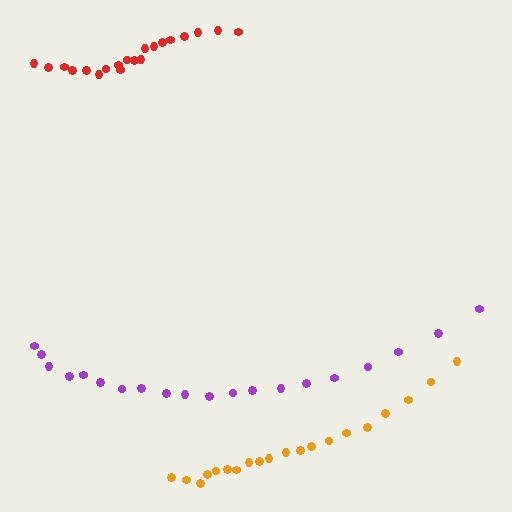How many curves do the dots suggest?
There are 3 distinct paths.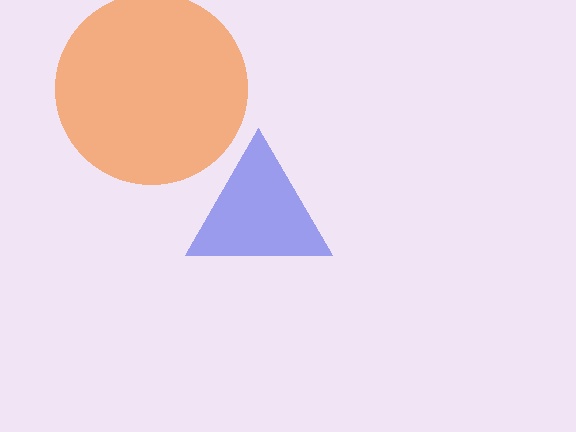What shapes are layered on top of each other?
The layered shapes are: an orange circle, a blue triangle.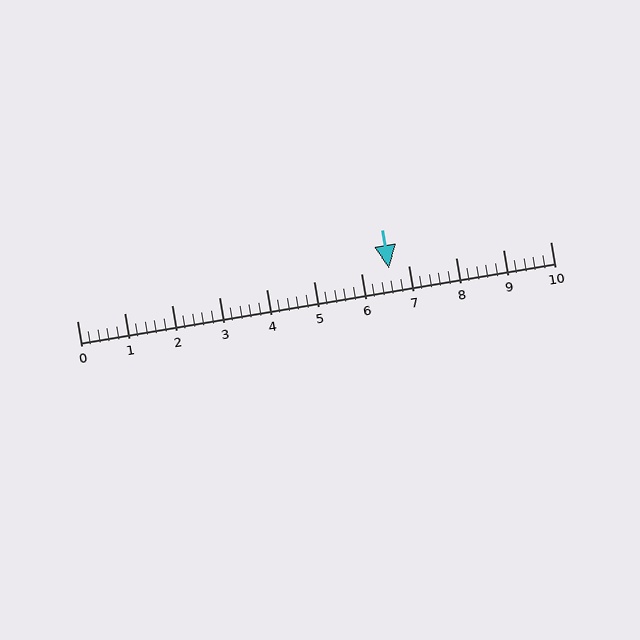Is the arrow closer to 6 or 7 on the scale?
The arrow is closer to 7.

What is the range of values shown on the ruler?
The ruler shows values from 0 to 10.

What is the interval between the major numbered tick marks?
The major tick marks are spaced 1 units apart.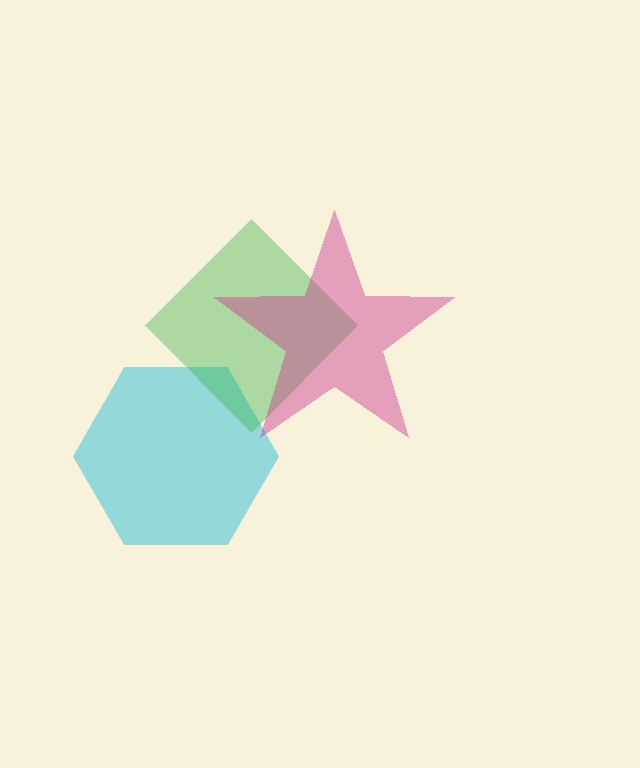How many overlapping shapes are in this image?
There are 3 overlapping shapes in the image.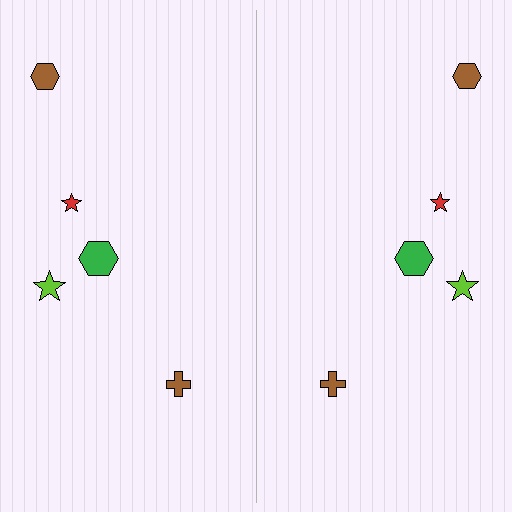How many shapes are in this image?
There are 10 shapes in this image.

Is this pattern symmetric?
Yes, this pattern has bilateral (reflection) symmetry.